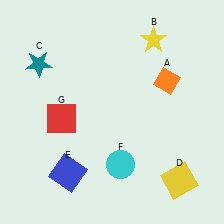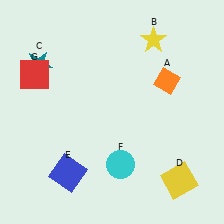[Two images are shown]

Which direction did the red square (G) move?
The red square (G) moved up.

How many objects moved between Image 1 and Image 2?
1 object moved between the two images.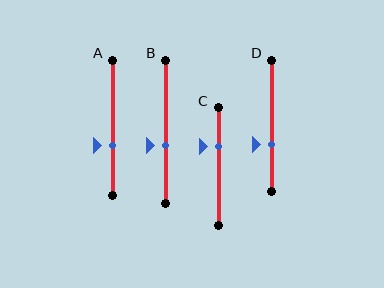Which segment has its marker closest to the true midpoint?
Segment B has its marker closest to the true midpoint.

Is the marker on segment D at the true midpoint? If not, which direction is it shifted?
No, the marker on segment D is shifted downward by about 14% of the segment length.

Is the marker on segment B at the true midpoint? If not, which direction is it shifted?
No, the marker on segment B is shifted downward by about 9% of the segment length.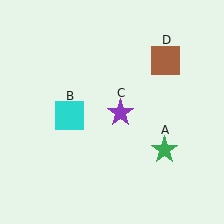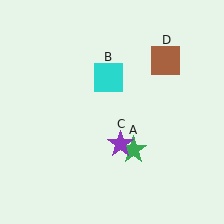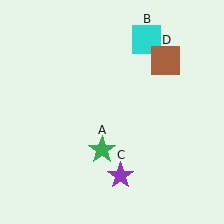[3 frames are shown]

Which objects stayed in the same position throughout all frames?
Brown square (object D) remained stationary.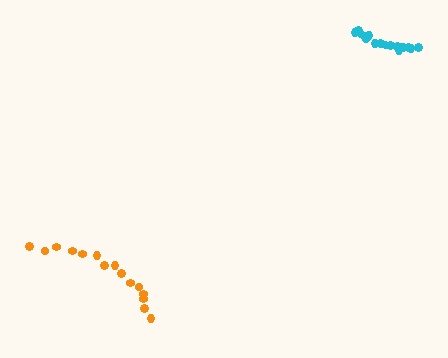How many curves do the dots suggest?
There are 2 distinct paths.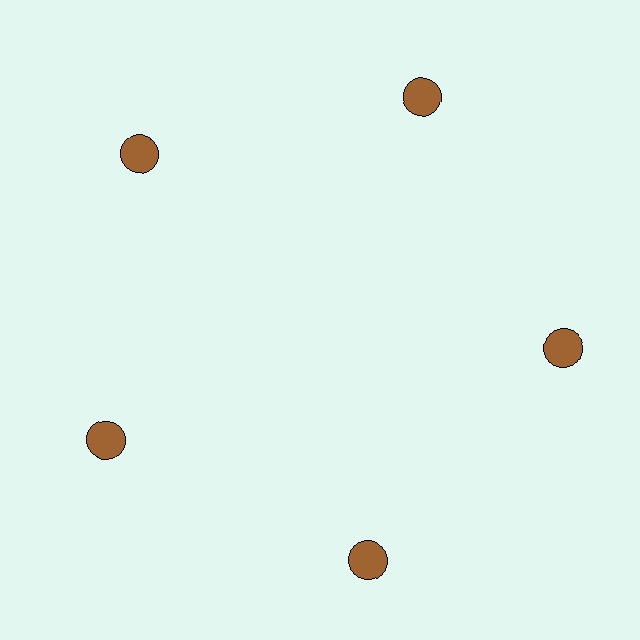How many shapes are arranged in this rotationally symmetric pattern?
There are 5 shapes, arranged in 5 groups of 1.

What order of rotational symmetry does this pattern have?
This pattern has 5-fold rotational symmetry.